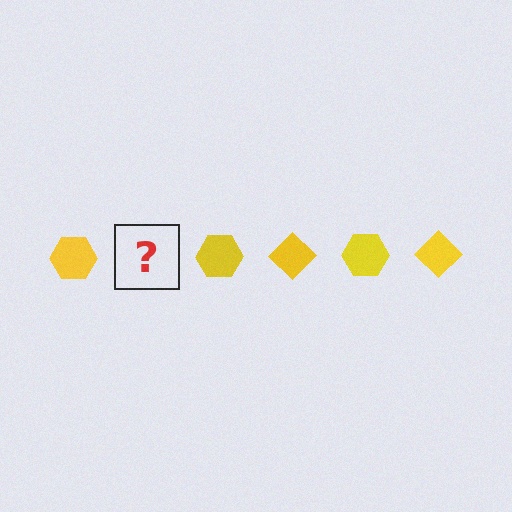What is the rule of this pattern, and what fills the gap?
The rule is that the pattern cycles through hexagon, diamond shapes in yellow. The gap should be filled with a yellow diamond.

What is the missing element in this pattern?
The missing element is a yellow diamond.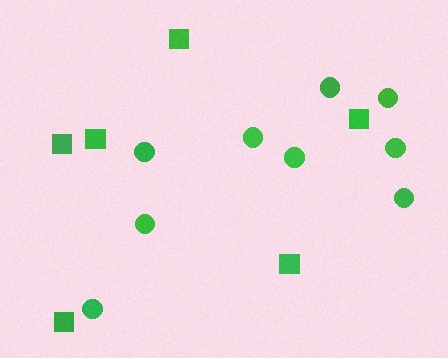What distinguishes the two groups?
There are 2 groups: one group of squares (6) and one group of circles (9).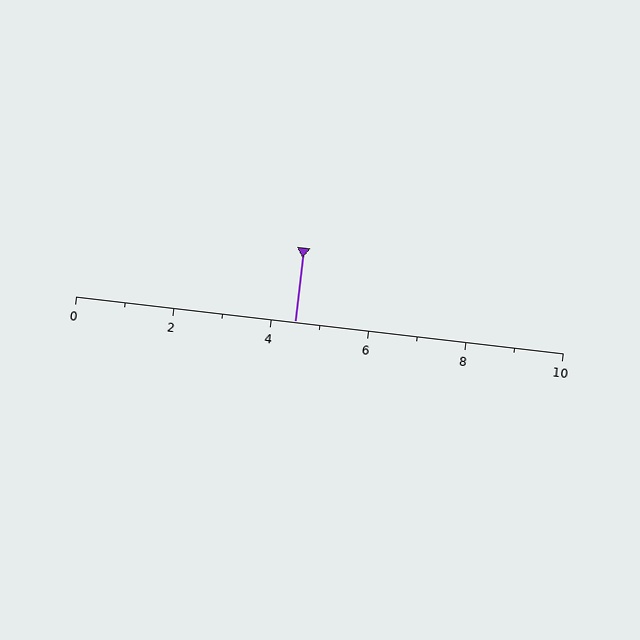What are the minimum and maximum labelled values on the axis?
The axis runs from 0 to 10.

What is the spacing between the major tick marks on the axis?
The major ticks are spaced 2 apart.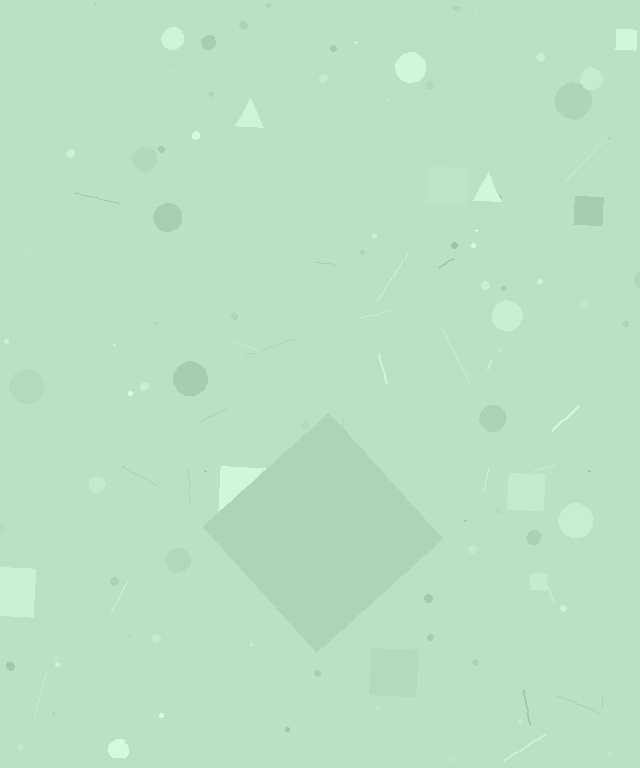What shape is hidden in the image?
A diamond is hidden in the image.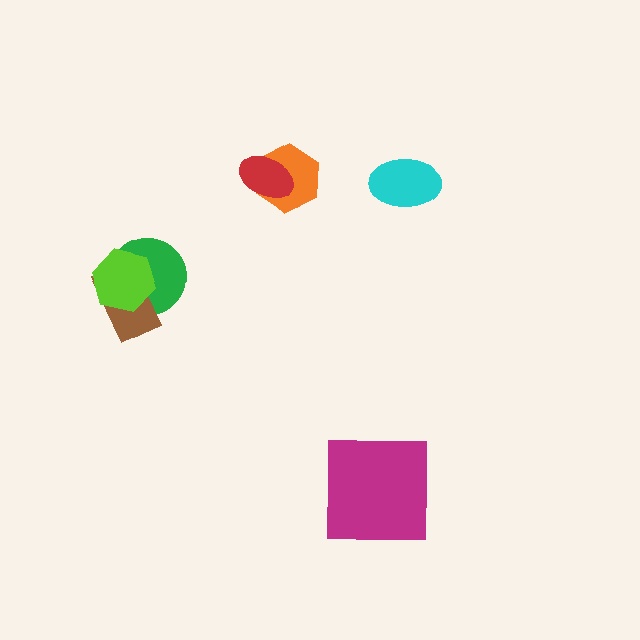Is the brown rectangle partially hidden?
Yes, it is partially covered by another shape.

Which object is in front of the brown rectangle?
The lime hexagon is in front of the brown rectangle.